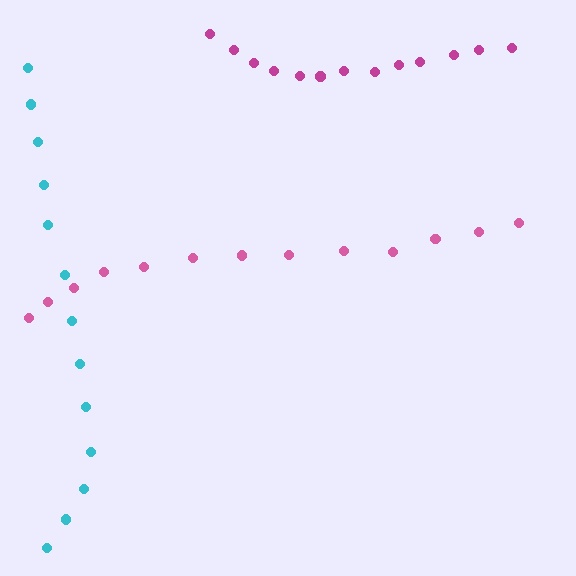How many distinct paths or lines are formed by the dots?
There are 3 distinct paths.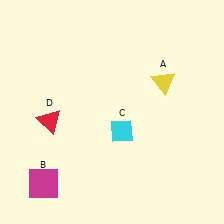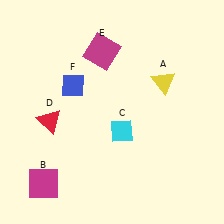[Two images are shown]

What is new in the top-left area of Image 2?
A blue diamond (F) was added in the top-left area of Image 2.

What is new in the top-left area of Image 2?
A magenta square (E) was added in the top-left area of Image 2.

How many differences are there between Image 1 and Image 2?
There are 2 differences between the two images.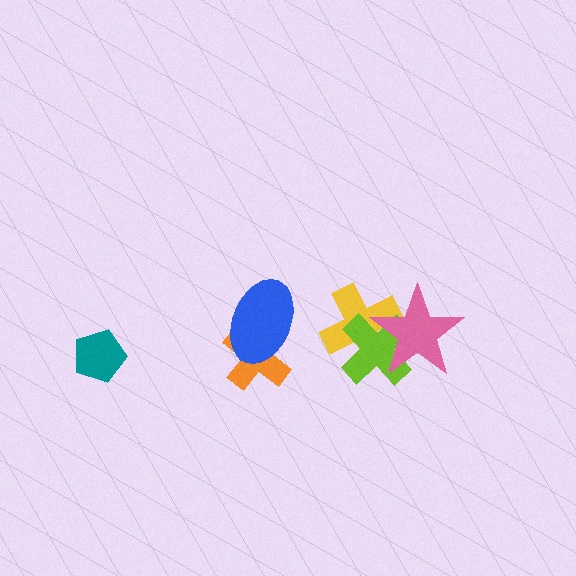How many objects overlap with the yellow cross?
2 objects overlap with the yellow cross.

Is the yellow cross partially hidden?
Yes, it is partially covered by another shape.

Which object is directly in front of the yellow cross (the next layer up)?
The lime cross is directly in front of the yellow cross.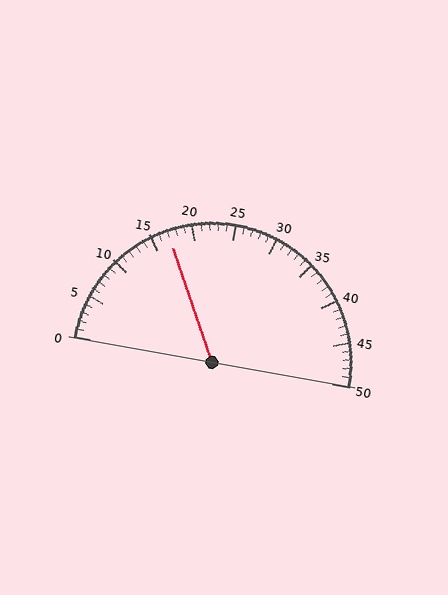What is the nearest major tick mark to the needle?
The nearest major tick mark is 15.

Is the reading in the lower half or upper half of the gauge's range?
The reading is in the lower half of the range (0 to 50).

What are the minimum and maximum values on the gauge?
The gauge ranges from 0 to 50.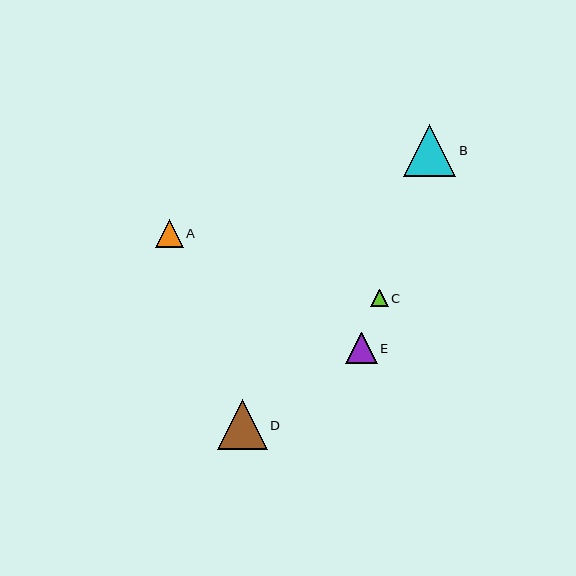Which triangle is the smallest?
Triangle C is the smallest with a size of approximately 17 pixels.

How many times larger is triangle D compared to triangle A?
Triangle D is approximately 1.8 times the size of triangle A.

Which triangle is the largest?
Triangle B is the largest with a size of approximately 52 pixels.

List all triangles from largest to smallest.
From largest to smallest: B, D, E, A, C.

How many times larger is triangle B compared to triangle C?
Triangle B is approximately 3.0 times the size of triangle C.